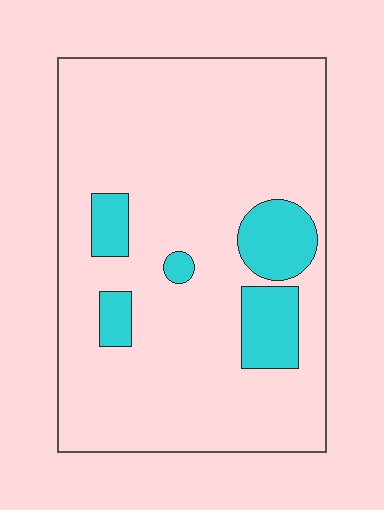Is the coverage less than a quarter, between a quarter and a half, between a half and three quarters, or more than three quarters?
Less than a quarter.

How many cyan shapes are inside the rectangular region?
5.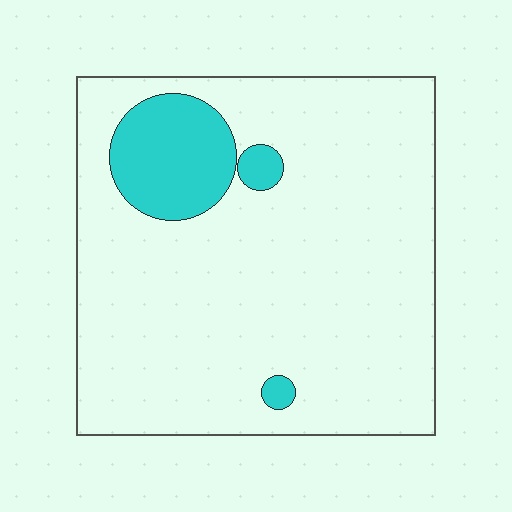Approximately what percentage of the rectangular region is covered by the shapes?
Approximately 10%.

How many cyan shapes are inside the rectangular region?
3.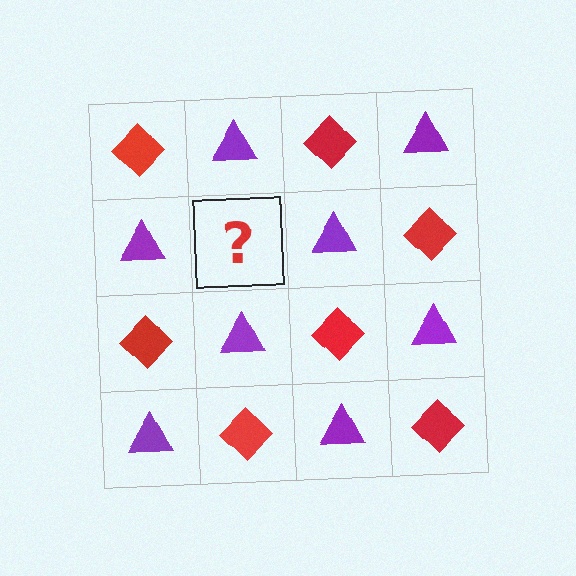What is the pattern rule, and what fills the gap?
The rule is that it alternates red diamond and purple triangle in a checkerboard pattern. The gap should be filled with a red diamond.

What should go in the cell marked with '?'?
The missing cell should contain a red diamond.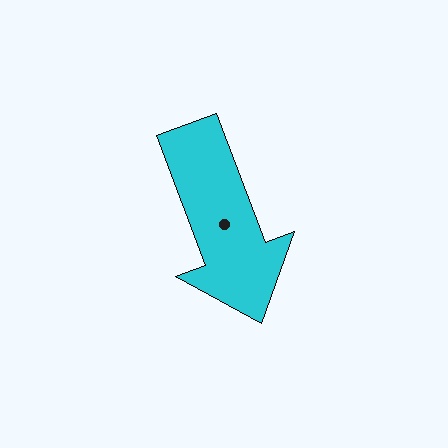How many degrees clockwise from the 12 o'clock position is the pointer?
Approximately 159 degrees.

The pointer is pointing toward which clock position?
Roughly 5 o'clock.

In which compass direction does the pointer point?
South.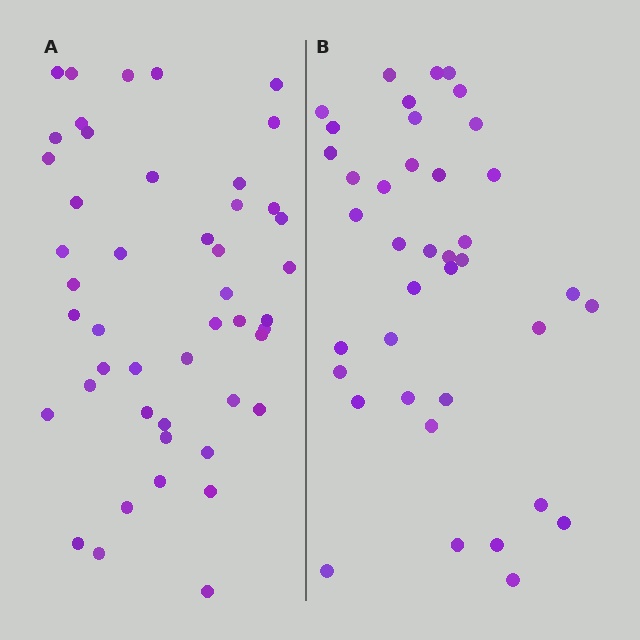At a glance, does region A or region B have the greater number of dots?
Region A (the left region) has more dots.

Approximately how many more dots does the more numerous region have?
Region A has roughly 8 or so more dots than region B.